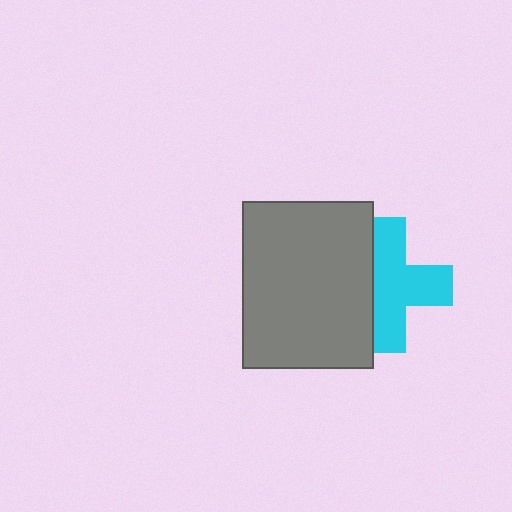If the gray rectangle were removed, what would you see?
You would see the complete cyan cross.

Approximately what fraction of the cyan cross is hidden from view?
Roughly 32% of the cyan cross is hidden behind the gray rectangle.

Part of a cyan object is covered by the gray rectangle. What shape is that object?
It is a cross.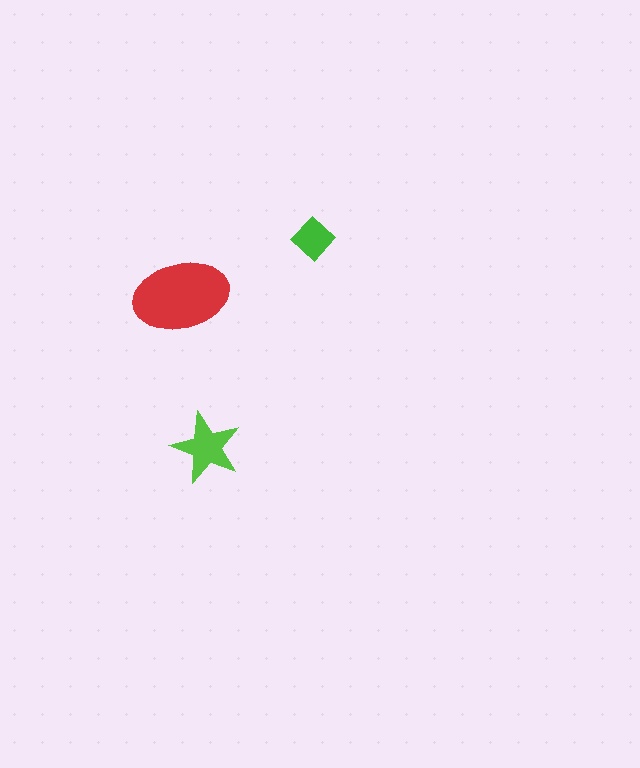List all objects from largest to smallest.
The red ellipse, the lime star, the green diamond.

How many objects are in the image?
There are 3 objects in the image.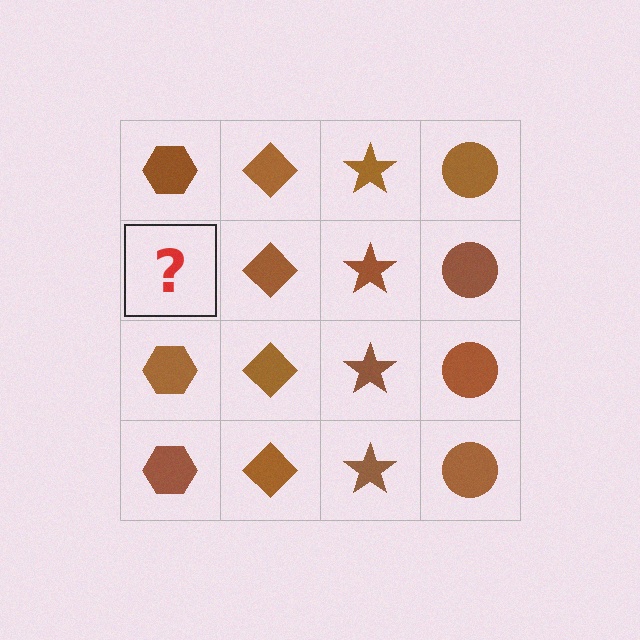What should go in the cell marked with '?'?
The missing cell should contain a brown hexagon.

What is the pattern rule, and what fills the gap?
The rule is that each column has a consistent shape. The gap should be filled with a brown hexagon.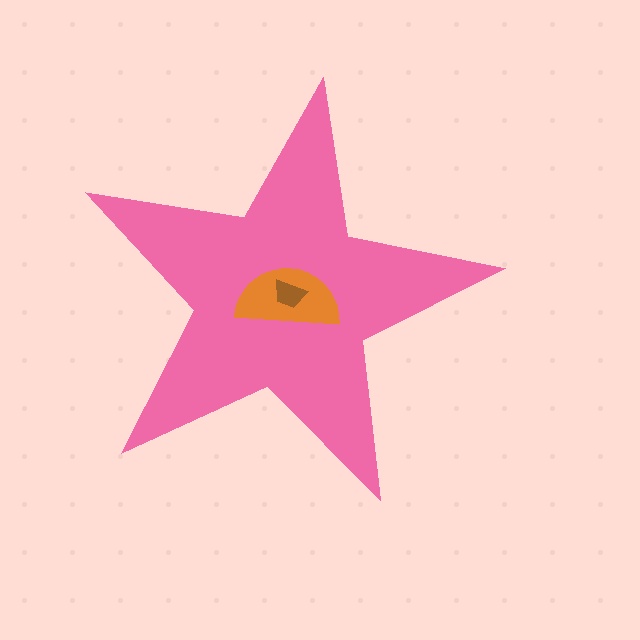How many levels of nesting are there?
3.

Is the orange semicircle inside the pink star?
Yes.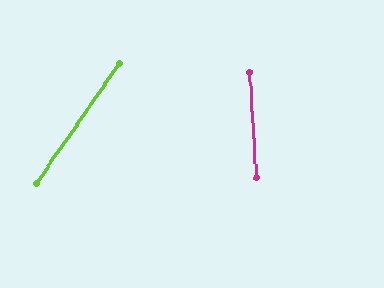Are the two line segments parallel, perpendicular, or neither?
Neither parallel nor perpendicular — they differ by about 38°.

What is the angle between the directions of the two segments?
Approximately 38 degrees.